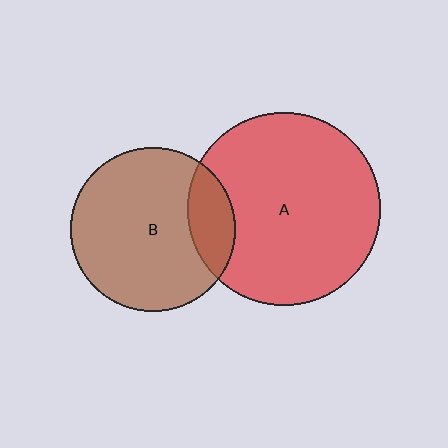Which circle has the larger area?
Circle A (red).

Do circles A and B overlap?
Yes.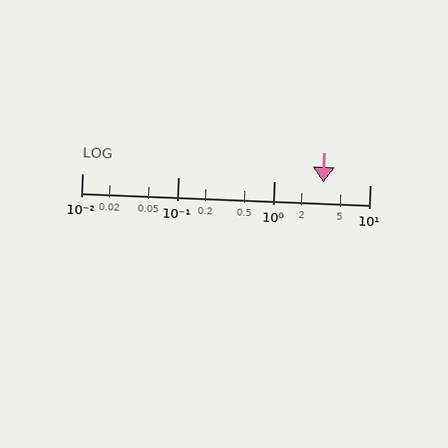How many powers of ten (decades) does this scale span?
The scale spans 3 decades, from 0.01 to 10.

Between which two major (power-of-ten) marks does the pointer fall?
The pointer is between 1 and 10.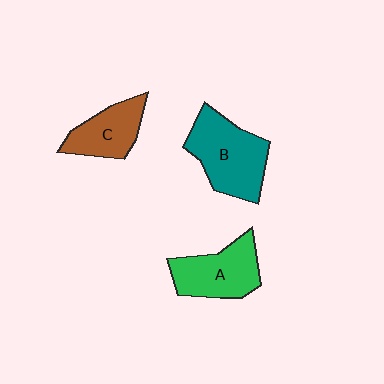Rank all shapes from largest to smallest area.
From largest to smallest: B (teal), A (green), C (brown).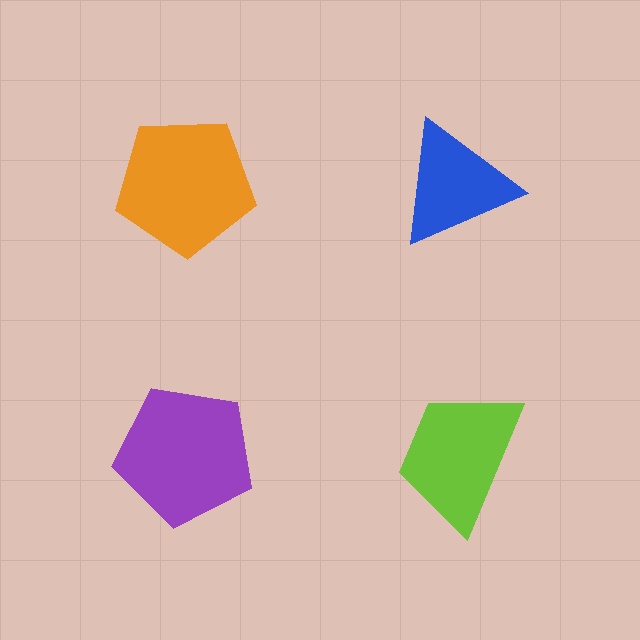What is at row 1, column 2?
A blue triangle.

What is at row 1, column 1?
An orange pentagon.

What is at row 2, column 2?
A lime trapezoid.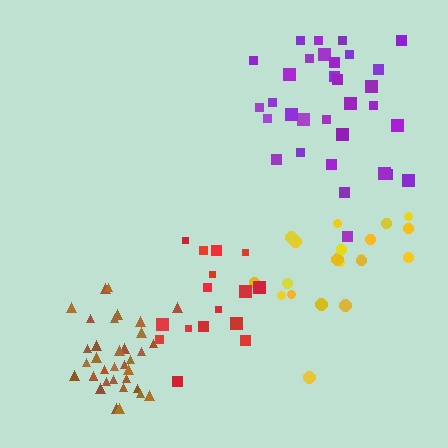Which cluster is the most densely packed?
Brown.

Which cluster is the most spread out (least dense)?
Red.